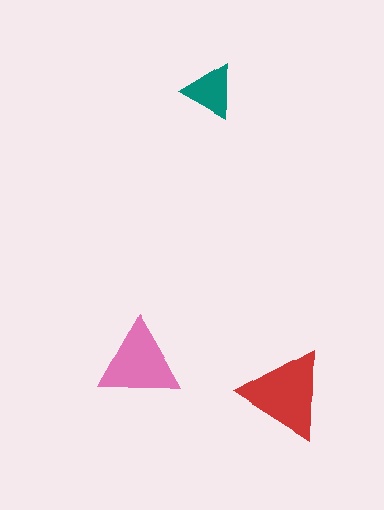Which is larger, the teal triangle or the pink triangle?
The pink one.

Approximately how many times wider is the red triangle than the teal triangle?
About 1.5 times wider.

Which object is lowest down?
The red triangle is bottommost.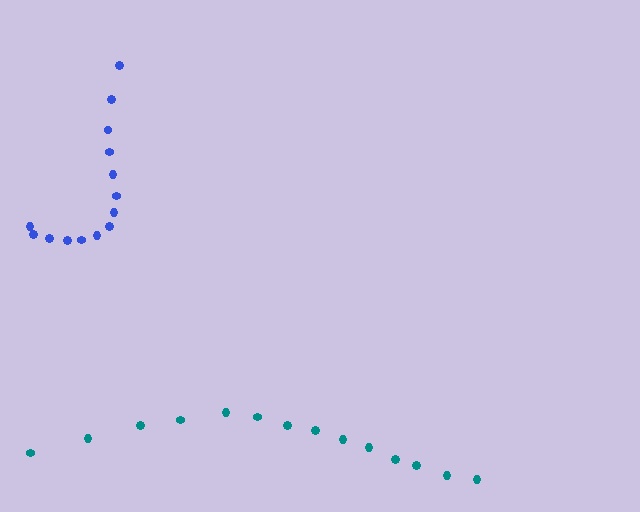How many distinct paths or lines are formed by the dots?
There are 2 distinct paths.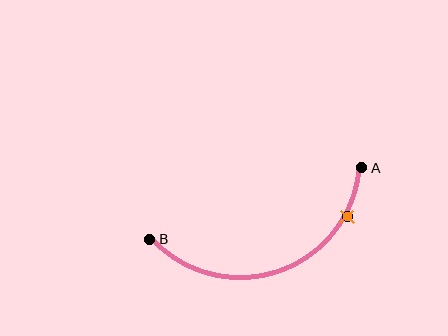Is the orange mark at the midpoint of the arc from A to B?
No. The orange mark lies on the arc but is closer to endpoint A. The arc midpoint would be at the point on the curve equidistant along the arc from both A and B.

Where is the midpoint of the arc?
The arc midpoint is the point on the curve farthest from the straight line joining A and B. It sits below that line.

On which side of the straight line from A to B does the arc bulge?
The arc bulges below the straight line connecting A and B.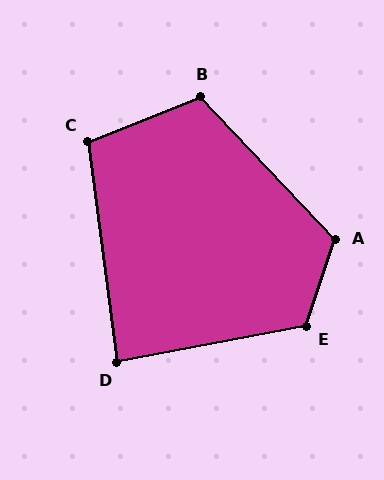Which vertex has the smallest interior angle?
D, at approximately 87 degrees.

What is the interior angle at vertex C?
Approximately 104 degrees (obtuse).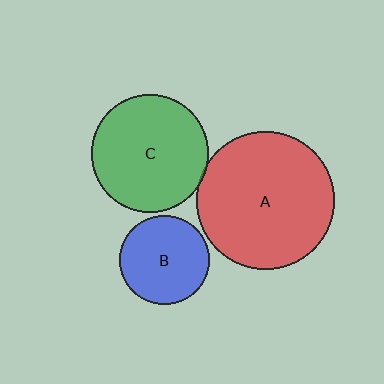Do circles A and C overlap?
Yes.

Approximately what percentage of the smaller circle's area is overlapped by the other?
Approximately 5%.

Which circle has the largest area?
Circle A (red).